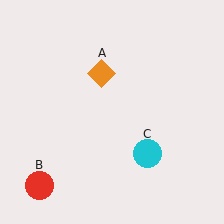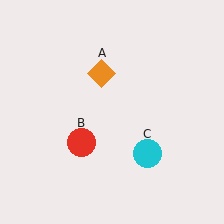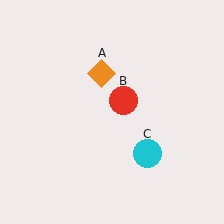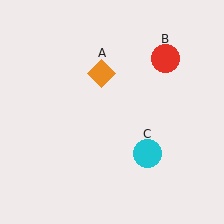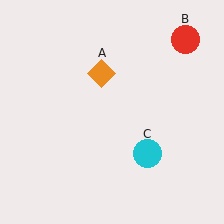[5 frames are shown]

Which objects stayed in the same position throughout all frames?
Orange diamond (object A) and cyan circle (object C) remained stationary.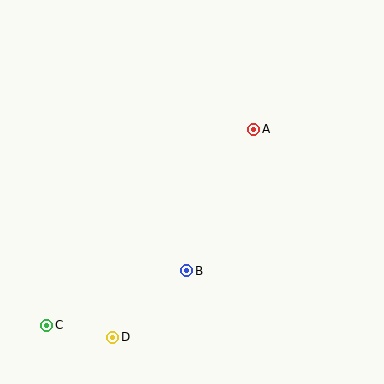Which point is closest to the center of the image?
Point B at (187, 271) is closest to the center.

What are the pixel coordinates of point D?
Point D is at (113, 337).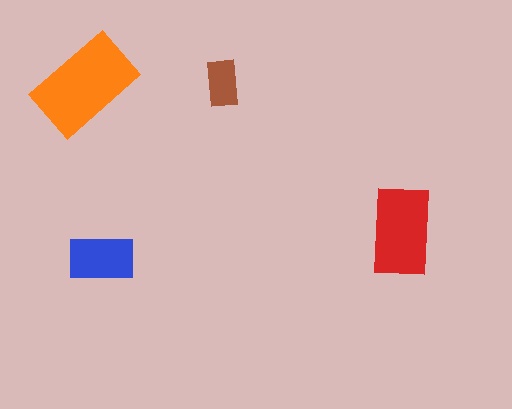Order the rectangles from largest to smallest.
the orange one, the red one, the blue one, the brown one.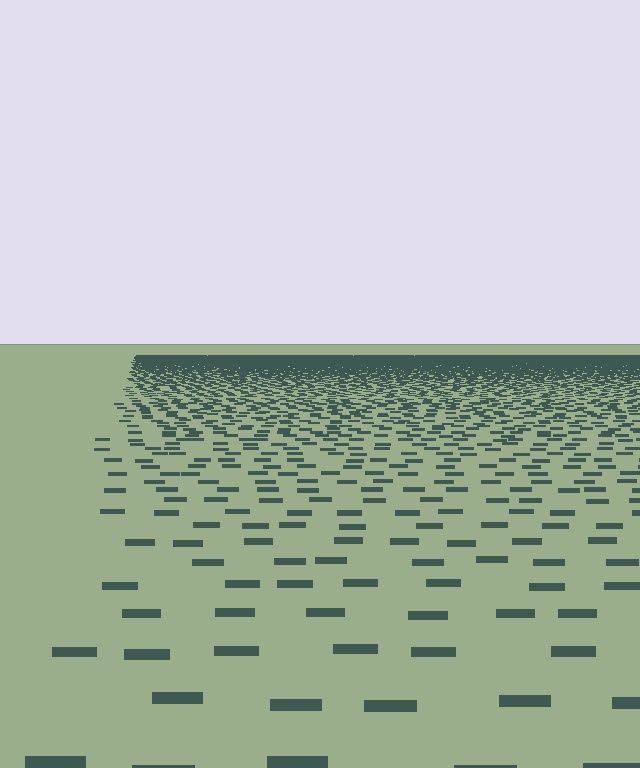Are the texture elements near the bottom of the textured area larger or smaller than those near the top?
Larger. Near the bottom, elements are closer to the viewer and appear at a bigger on-screen size.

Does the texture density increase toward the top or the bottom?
Density increases toward the top.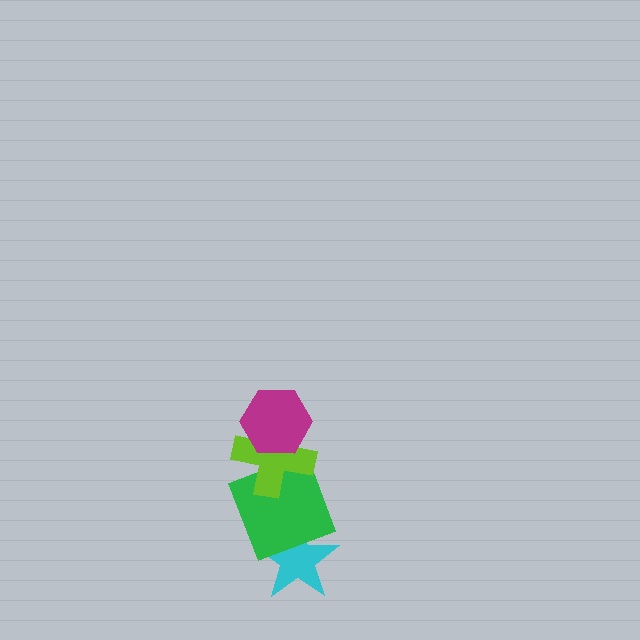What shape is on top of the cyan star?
The green square is on top of the cyan star.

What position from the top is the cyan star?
The cyan star is 4th from the top.